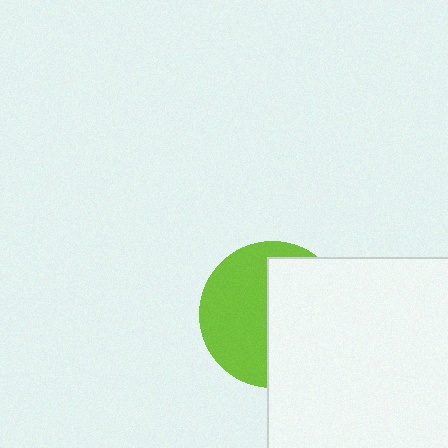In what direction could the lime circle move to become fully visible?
The lime circle could move left. That would shift it out from behind the white square entirely.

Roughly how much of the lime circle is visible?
About half of it is visible (roughly 49%).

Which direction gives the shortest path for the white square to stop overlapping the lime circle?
Moving right gives the shortest separation.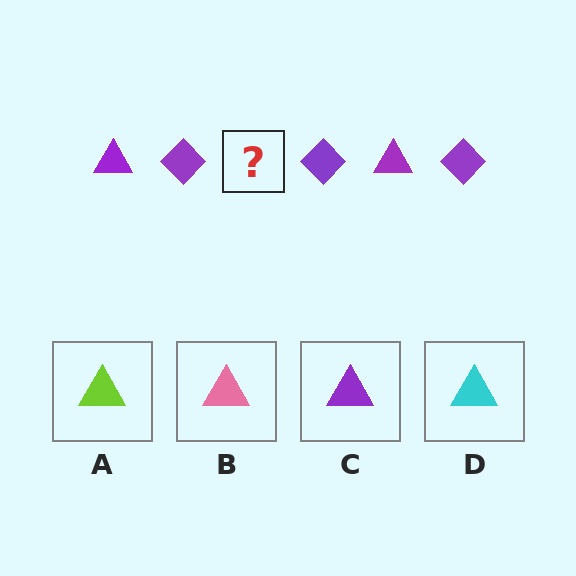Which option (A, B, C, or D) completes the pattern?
C.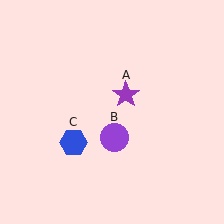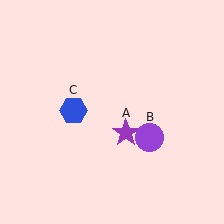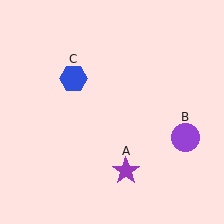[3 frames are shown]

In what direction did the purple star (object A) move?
The purple star (object A) moved down.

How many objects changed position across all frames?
3 objects changed position: purple star (object A), purple circle (object B), blue hexagon (object C).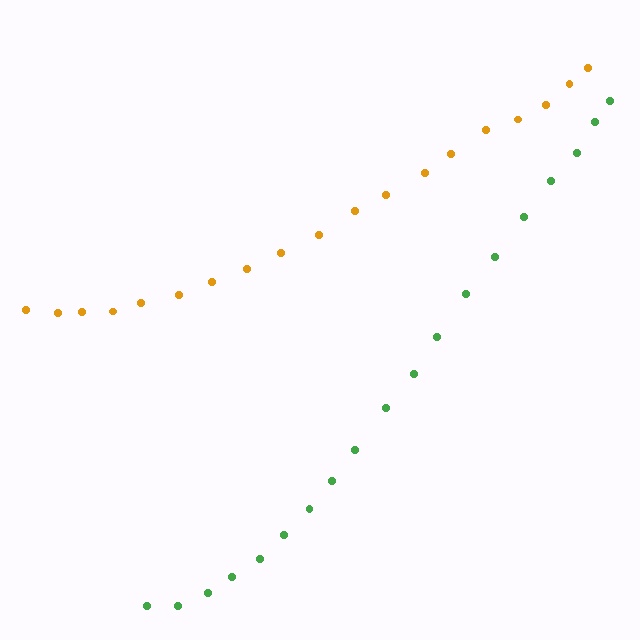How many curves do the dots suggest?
There are 2 distinct paths.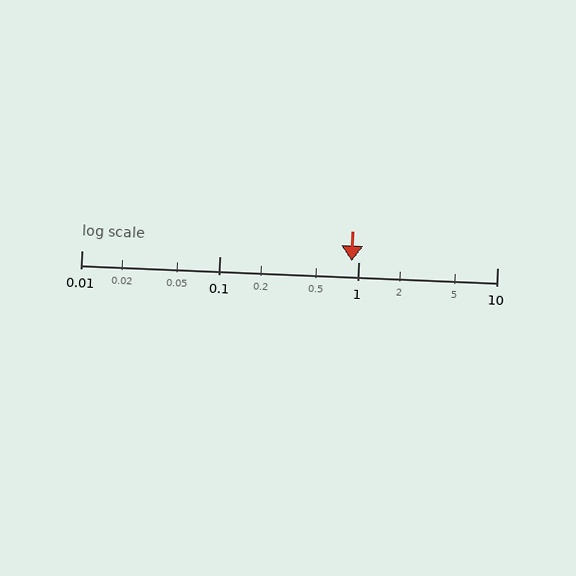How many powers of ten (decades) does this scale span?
The scale spans 3 decades, from 0.01 to 10.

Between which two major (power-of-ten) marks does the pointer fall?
The pointer is between 0.1 and 1.